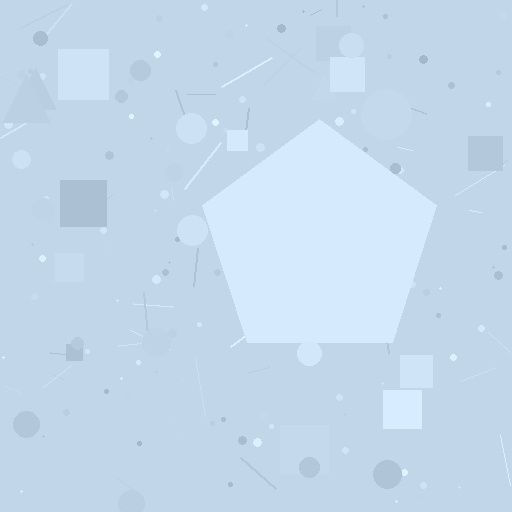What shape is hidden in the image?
A pentagon is hidden in the image.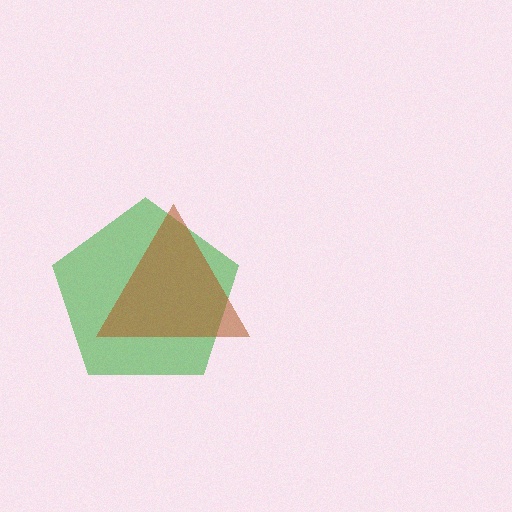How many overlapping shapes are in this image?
There are 2 overlapping shapes in the image.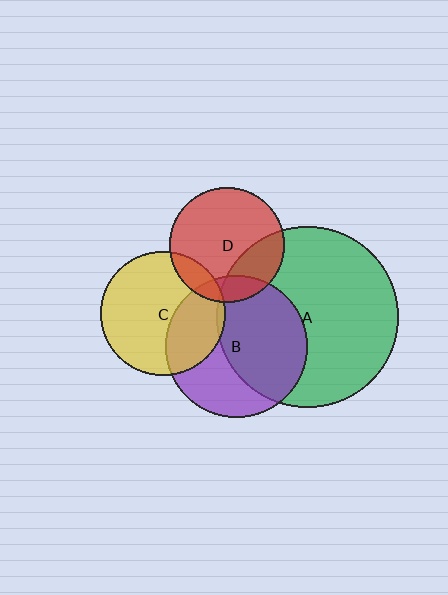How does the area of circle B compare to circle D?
Approximately 1.5 times.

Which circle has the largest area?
Circle A (green).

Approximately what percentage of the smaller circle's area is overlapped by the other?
Approximately 5%.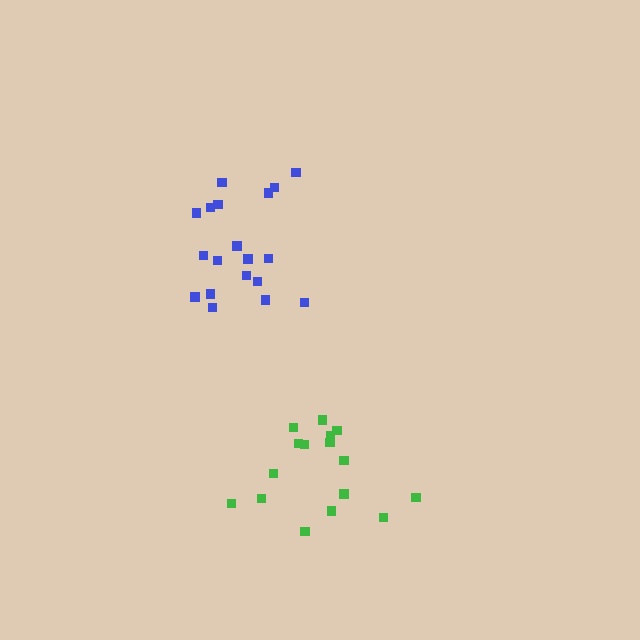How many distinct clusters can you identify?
There are 2 distinct clusters.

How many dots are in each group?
Group 1: 19 dots, Group 2: 16 dots (35 total).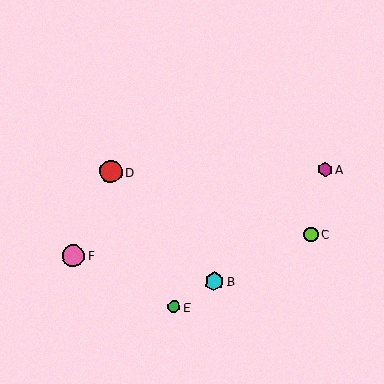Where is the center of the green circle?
The center of the green circle is at (174, 307).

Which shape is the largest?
The red circle (labeled D) is the largest.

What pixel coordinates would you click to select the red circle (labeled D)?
Click at (111, 172) to select the red circle D.